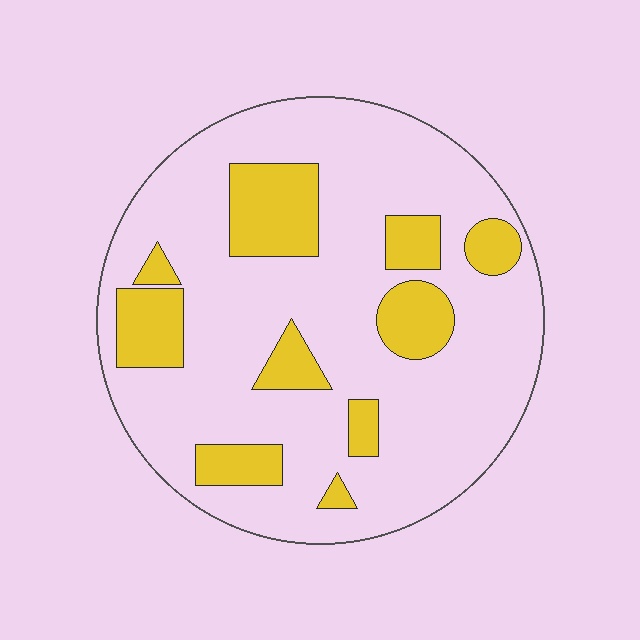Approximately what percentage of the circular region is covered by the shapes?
Approximately 20%.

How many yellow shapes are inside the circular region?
10.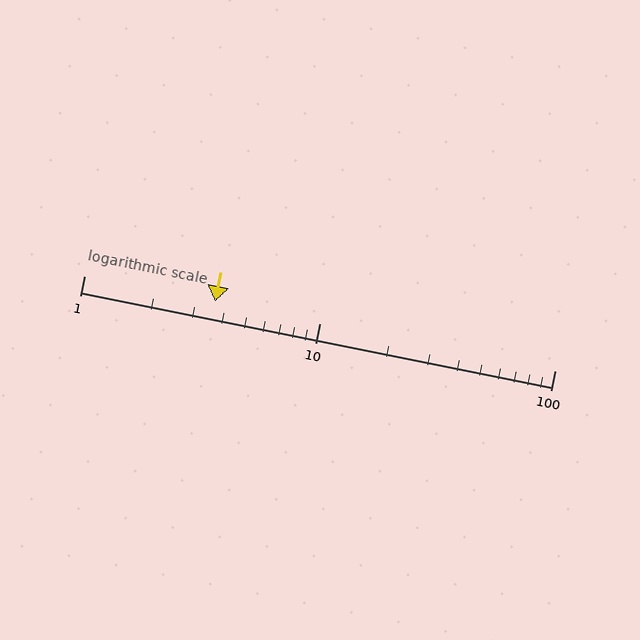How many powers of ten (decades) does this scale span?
The scale spans 2 decades, from 1 to 100.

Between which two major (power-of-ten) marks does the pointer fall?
The pointer is between 1 and 10.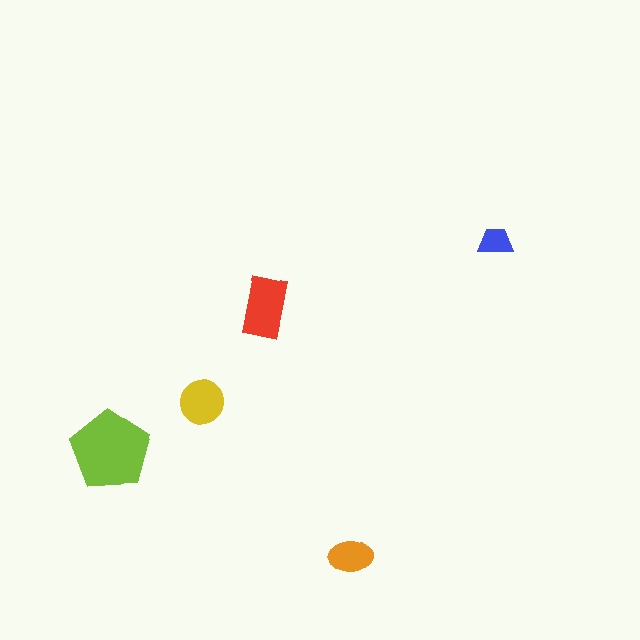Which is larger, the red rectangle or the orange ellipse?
The red rectangle.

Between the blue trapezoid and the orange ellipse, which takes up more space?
The orange ellipse.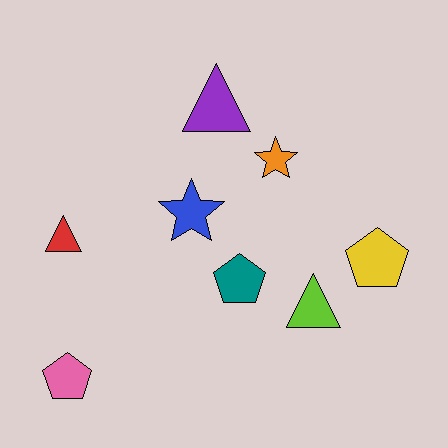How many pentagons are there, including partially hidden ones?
There are 3 pentagons.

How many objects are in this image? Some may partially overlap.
There are 8 objects.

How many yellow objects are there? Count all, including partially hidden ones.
There is 1 yellow object.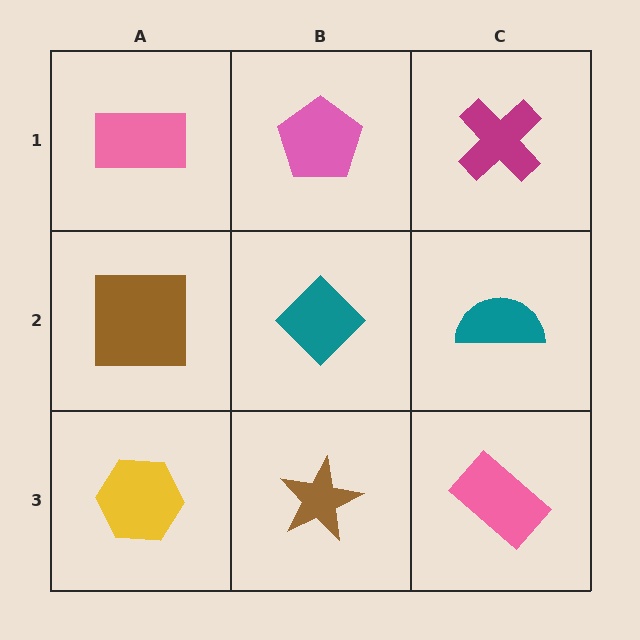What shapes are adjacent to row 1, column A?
A brown square (row 2, column A), a pink pentagon (row 1, column B).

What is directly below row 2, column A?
A yellow hexagon.